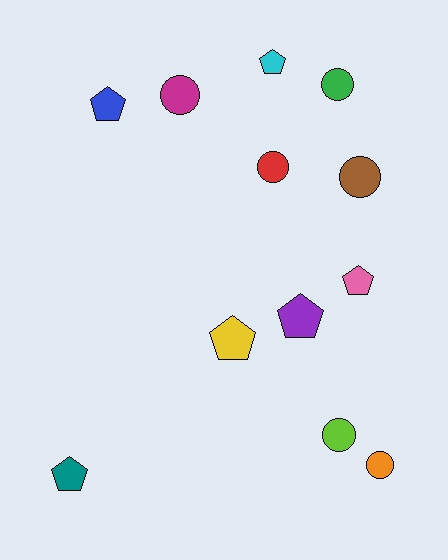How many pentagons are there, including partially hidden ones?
There are 6 pentagons.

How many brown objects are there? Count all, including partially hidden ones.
There is 1 brown object.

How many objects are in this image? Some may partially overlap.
There are 12 objects.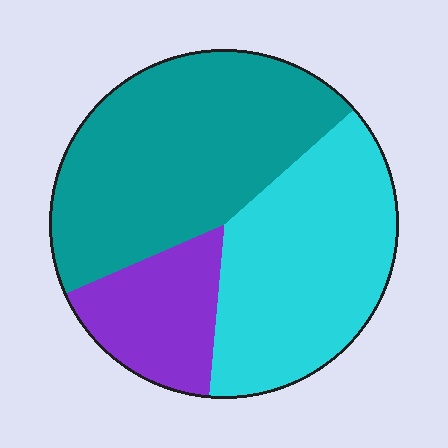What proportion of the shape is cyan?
Cyan covers roughly 40% of the shape.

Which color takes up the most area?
Teal, at roughly 45%.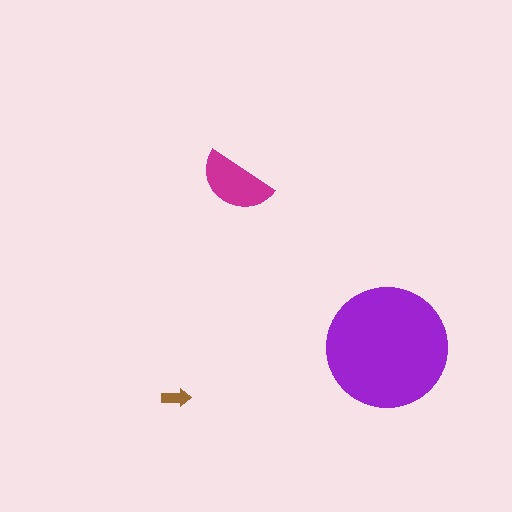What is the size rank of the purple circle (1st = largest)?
1st.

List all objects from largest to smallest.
The purple circle, the magenta semicircle, the brown arrow.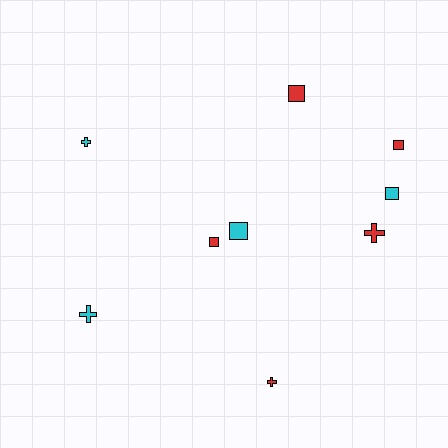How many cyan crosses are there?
There are 2 cyan crosses.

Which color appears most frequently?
Red, with 5 objects.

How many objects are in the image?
There are 9 objects.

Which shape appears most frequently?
Square, with 5 objects.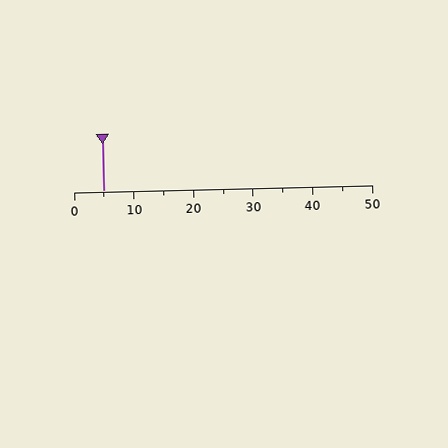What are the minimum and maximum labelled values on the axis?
The axis runs from 0 to 50.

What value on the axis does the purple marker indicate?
The marker indicates approximately 5.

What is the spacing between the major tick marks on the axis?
The major ticks are spaced 10 apart.